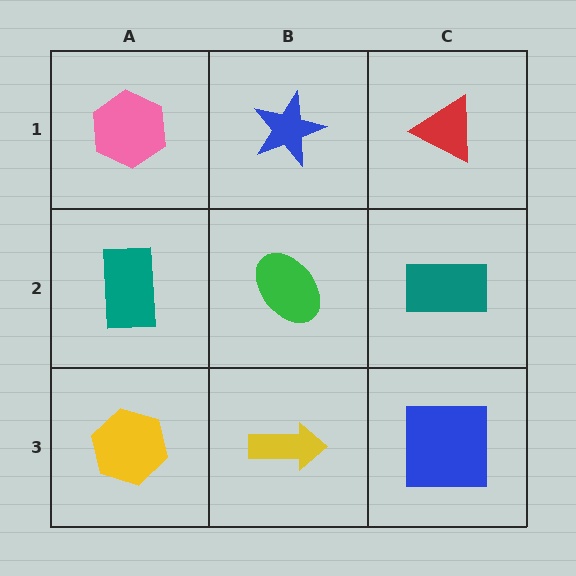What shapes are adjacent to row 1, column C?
A teal rectangle (row 2, column C), a blue star (row 1, column B).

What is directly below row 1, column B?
A green ellipse.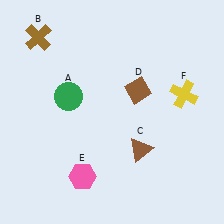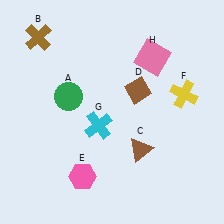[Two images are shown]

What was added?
A cyan cross (G), a pink square (H) were added in Image 2.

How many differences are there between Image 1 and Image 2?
There are 2 differences between the two images.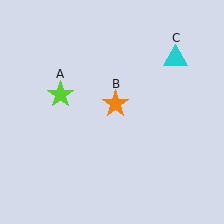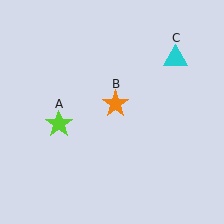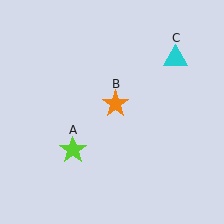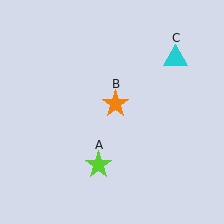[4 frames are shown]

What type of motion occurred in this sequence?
The lime star (object A) rotated counterclockwise around the center of the scene.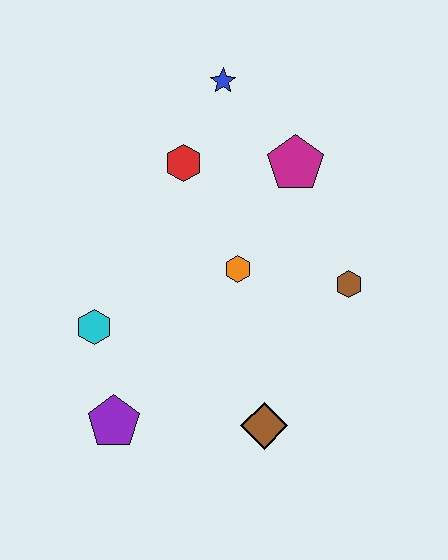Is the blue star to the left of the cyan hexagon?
No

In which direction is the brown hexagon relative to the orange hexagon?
The brown hexagon is to the right of the orange hexagon.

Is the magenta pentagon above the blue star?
No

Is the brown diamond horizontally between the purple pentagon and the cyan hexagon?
No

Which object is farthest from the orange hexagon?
The purple pentagon is farthest from the orange hexagon.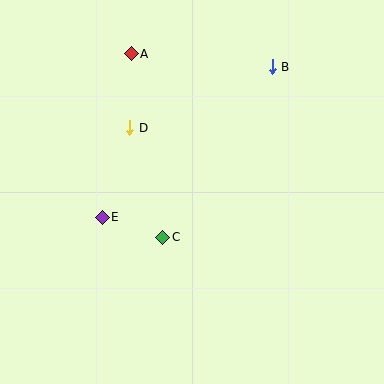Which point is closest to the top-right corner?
Point B is closest to the top-right corner.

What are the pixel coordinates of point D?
Point D is at (130, 128).